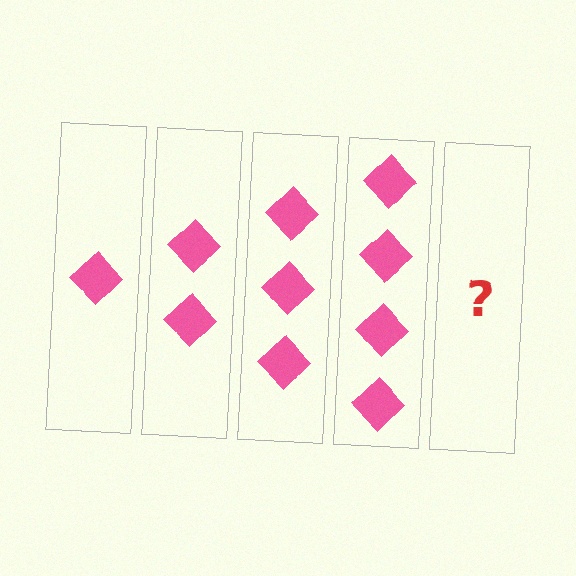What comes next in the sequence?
The next element should be 5 diamonds.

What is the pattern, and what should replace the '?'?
The pattern is that each step adds one more diamond. The '?' should be 5 diamonds.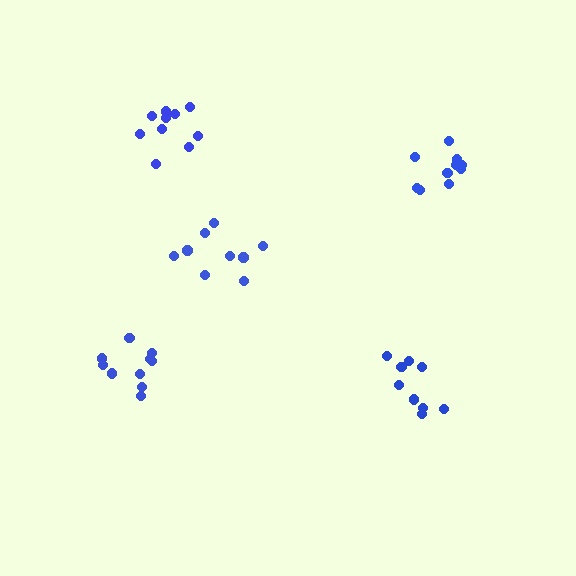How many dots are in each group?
Group 1: 11 dots, Group 2: 10 dots, Group 3: 11 dots, Group 4: 10 dots, Group 5: 9 dots (51 total).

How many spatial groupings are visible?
There are 5 spatial groupings.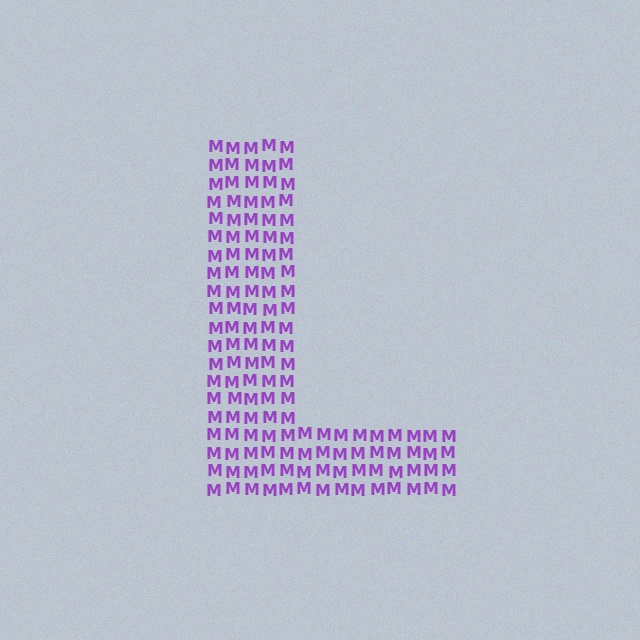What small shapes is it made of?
It is made of small letter M's.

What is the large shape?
The large shape is the letter L.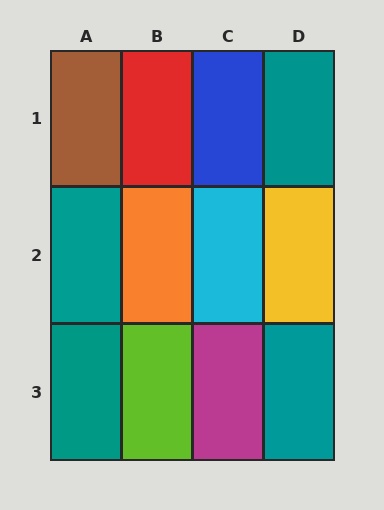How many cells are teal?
4 cells are teal.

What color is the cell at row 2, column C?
Cyan.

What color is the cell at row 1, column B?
Red.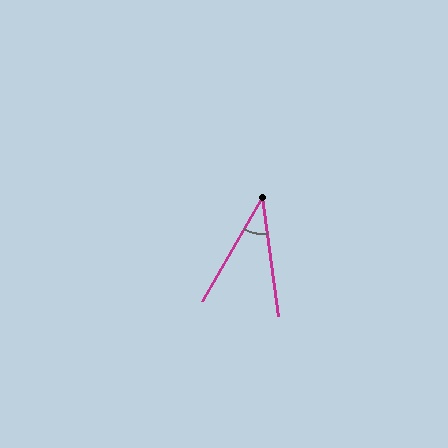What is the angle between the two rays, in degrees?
Approximately 38 degrees.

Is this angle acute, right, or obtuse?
It is acute.